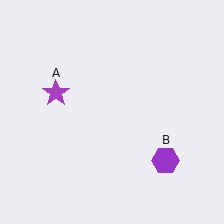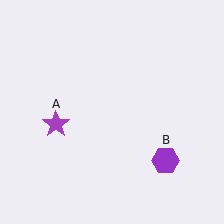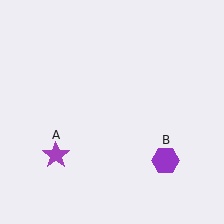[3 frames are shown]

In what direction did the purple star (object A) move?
The purple star (object A) moved down.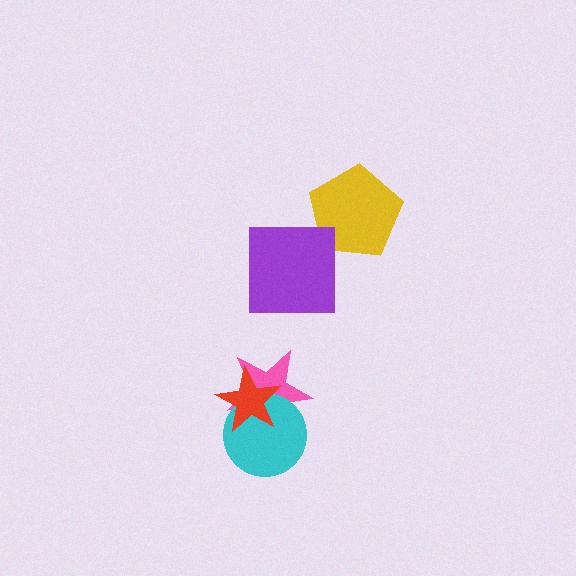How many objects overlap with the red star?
2 objects overlap with the red star.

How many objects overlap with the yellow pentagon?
0 objects overlap with the yellow pentagon.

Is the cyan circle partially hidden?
Yes, it is partially covered by another shape.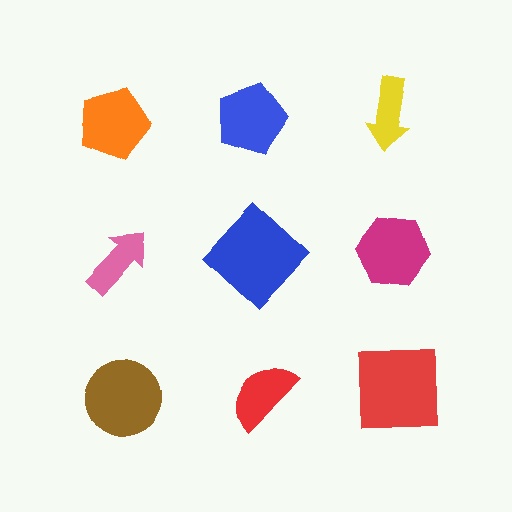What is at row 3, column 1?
A brown circle.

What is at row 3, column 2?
A red semicircle.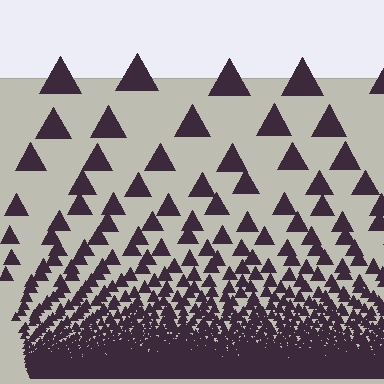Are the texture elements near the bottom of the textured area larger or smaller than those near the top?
Smaller. The gradient is inverted — elements near the bottom are smaller and denser.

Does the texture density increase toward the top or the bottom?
Density increases toward the bottom.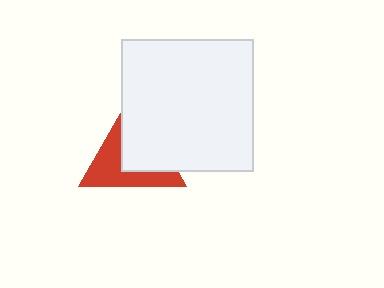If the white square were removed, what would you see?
You would see the complete red triangle.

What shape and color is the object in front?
The object in front is a white square.